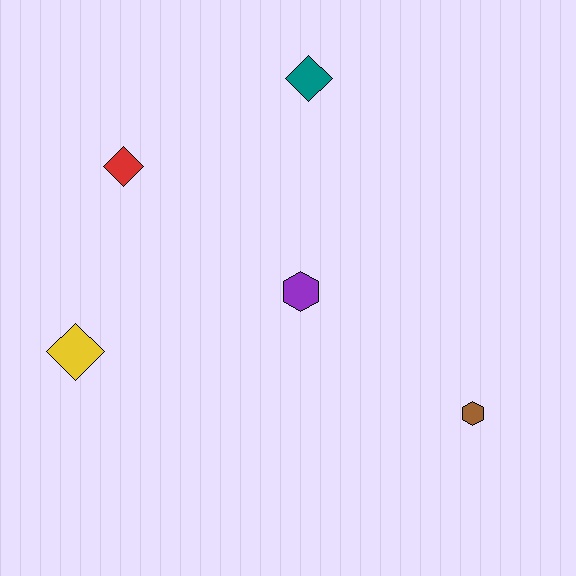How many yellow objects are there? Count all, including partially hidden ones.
There is 1 yellow object.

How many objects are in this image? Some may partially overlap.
There are 5 objects.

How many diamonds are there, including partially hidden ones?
There are 3 diamonds.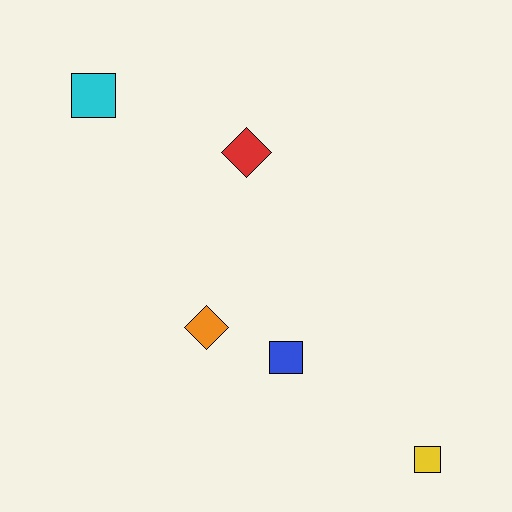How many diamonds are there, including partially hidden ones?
There are 2 diamonds.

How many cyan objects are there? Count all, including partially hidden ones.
There is 1 cyan object.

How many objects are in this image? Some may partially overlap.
There are 5 objects.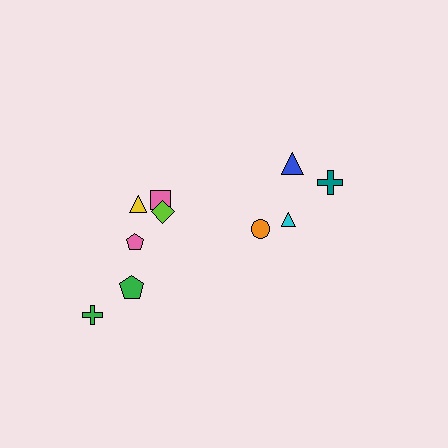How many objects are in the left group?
There are 6 objects.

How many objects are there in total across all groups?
There are 10 objects.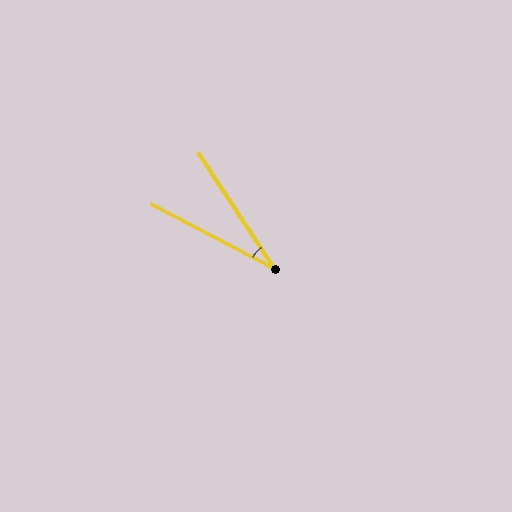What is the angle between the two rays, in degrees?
Approximately 29 degrees.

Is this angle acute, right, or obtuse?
It is acute.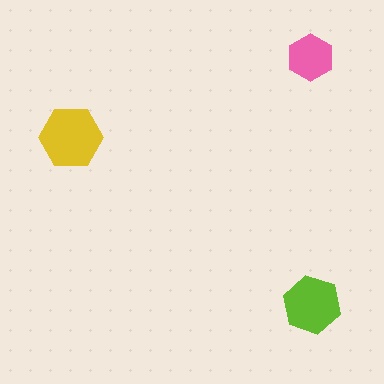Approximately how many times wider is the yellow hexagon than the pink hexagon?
About 1.5 times wider.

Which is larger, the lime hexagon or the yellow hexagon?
The yellow one.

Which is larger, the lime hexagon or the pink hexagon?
The lime one.